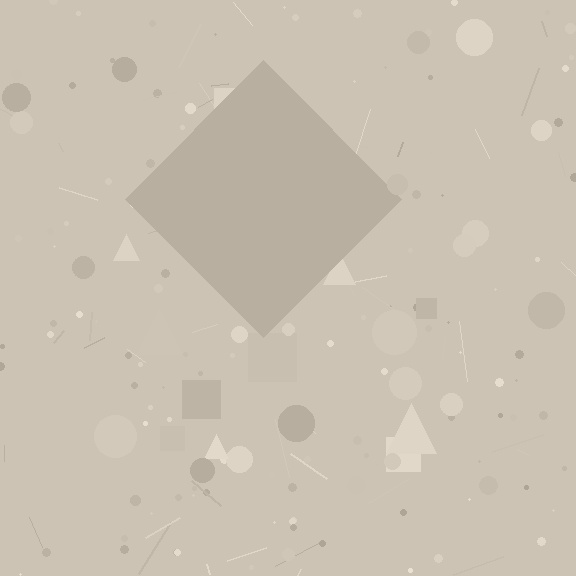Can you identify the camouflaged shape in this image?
The camouflaged shape is a diamond.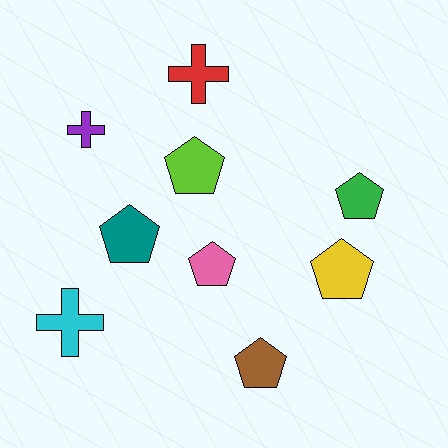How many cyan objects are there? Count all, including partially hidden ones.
There is 1 cyan object.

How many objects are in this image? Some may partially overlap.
There are 9 objects.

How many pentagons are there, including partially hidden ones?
There are 6 pentagons.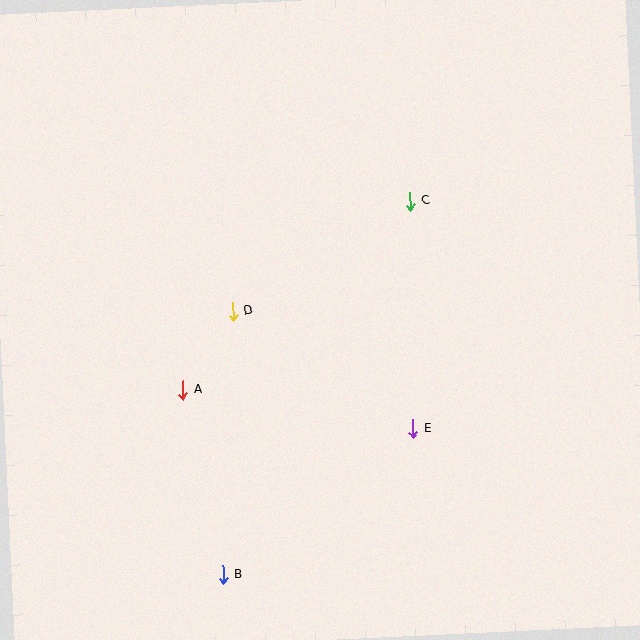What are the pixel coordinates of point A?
Point A is at (183, 390).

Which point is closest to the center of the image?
Point D at (233, 311) is closest to the center.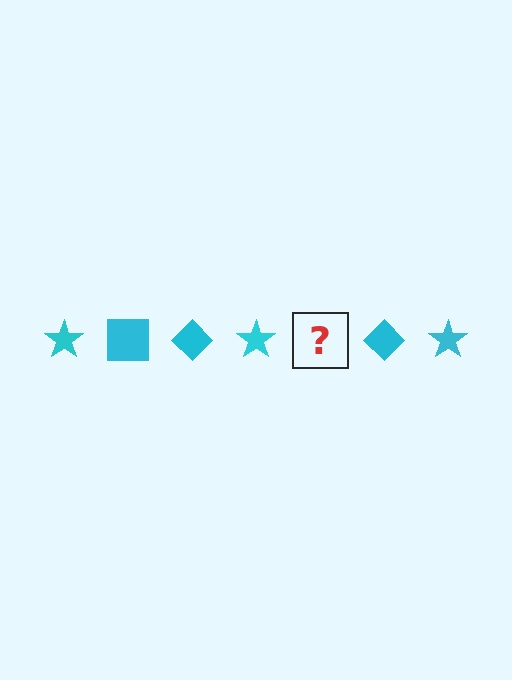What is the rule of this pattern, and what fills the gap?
The rule is that the pattern cycles through star, square, diamond shapes in cyan. The gap should be filled with a cyan square.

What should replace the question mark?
The question mark should be replaced with a cyan square.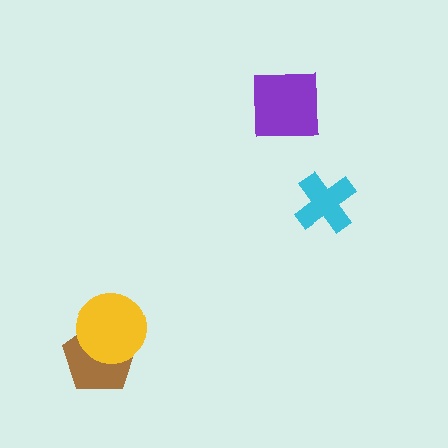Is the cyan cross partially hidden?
No, no other shape covers it.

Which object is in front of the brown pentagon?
The yellow circle is in front of the brown pentagon.